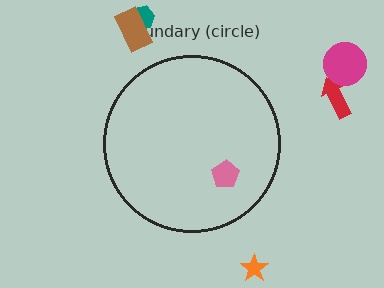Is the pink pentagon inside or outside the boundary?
Inside.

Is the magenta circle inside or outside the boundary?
Outside.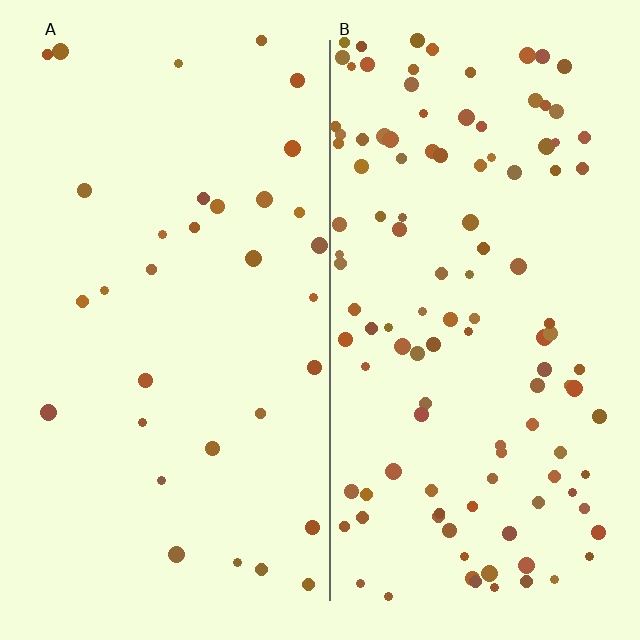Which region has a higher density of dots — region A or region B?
B (the right).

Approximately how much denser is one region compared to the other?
Approximately 3.6× — region B over region A.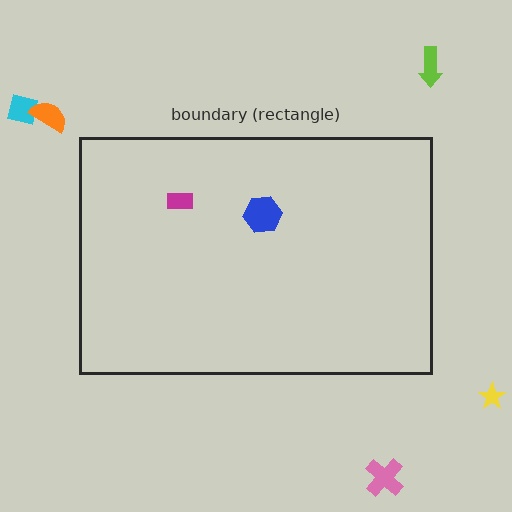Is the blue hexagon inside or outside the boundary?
Inside.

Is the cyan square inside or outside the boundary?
Outside.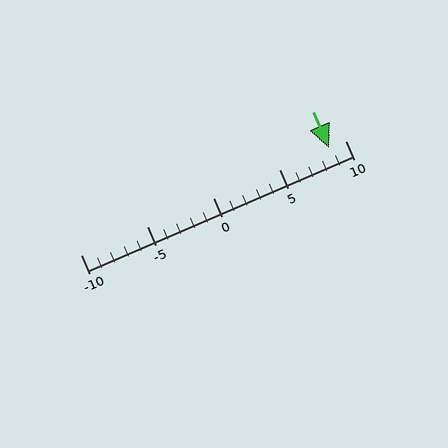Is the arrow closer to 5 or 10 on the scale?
The arrow is closer to 10.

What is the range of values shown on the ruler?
The ruler shows values from -10 to 10.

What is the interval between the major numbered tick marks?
The major tick marks are spaced 5 units apart.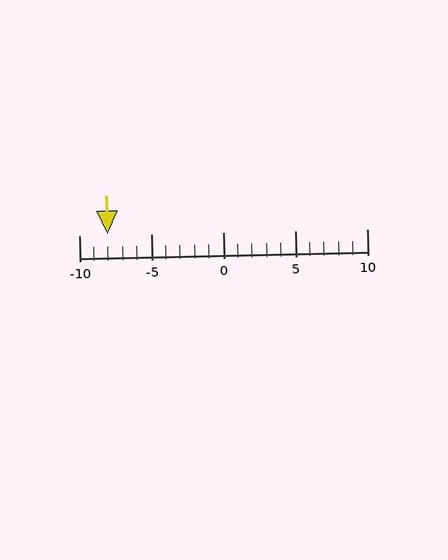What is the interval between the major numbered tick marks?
The major tick marks are spaced 5 units apart.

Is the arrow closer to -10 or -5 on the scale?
The arrow is closer to -10.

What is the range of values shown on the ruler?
The ruler shows values from -10 to 10.